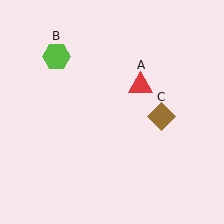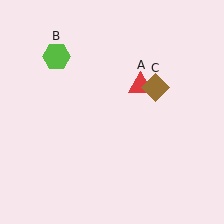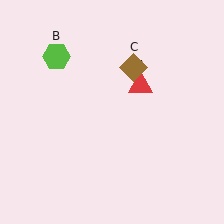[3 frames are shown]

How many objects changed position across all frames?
1 object changed position: brown diamond (object C).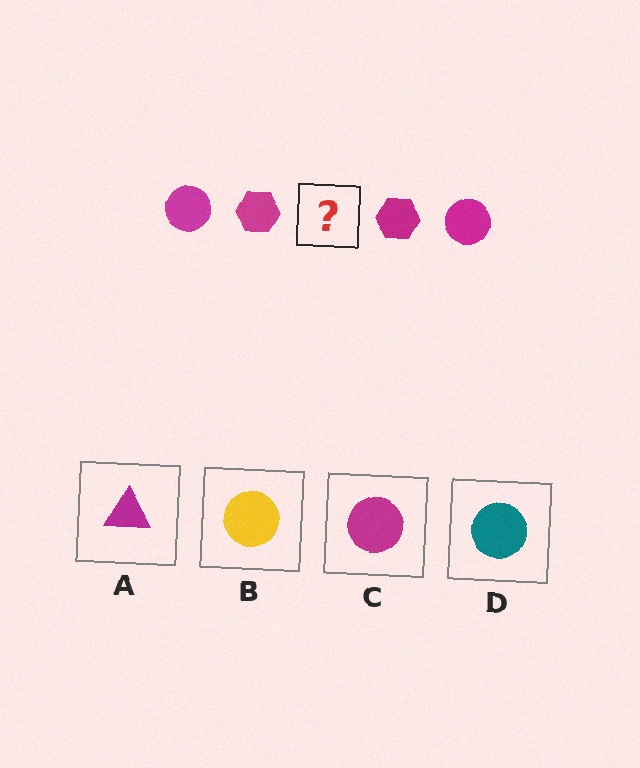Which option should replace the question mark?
Option C.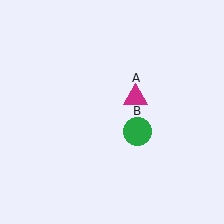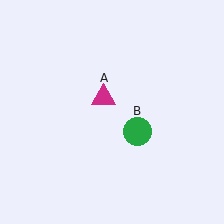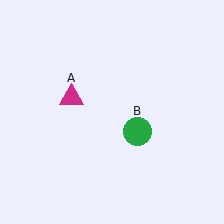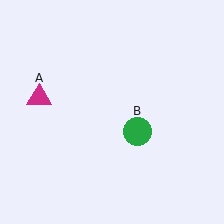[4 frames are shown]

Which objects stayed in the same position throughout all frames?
Green circle (object B) remained stationary.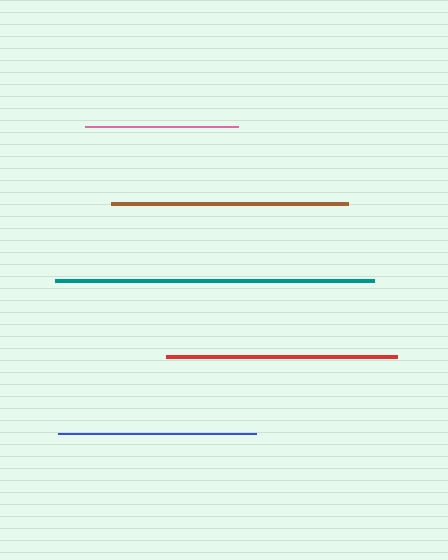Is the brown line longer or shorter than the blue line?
The brown line is longer than the blue line.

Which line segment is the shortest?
The pink line is the shortest at approximately 152 pixels.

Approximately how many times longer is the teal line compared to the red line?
The teal line is approximately 1.4 times the length of the red line.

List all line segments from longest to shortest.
From longest to shortest: teal, brown, red, blue, pink.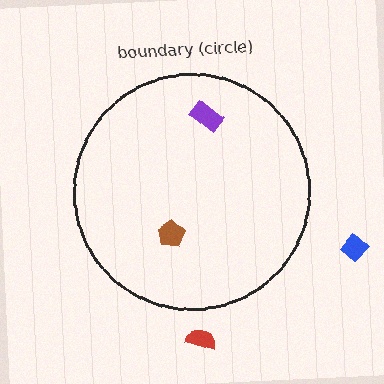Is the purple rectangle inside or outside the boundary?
Inside.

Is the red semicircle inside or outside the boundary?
Outside.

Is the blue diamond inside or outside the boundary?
Outside.